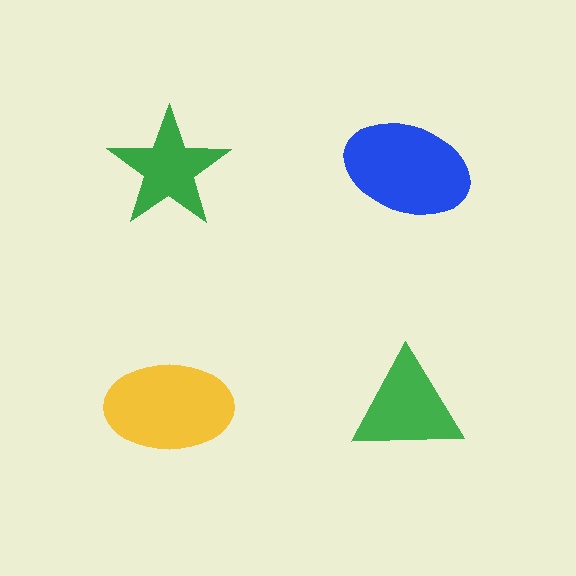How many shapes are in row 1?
2 shapes.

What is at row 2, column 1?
A yellow ellipse.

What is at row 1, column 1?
A green star.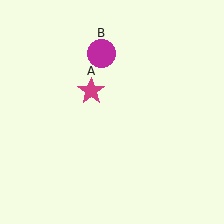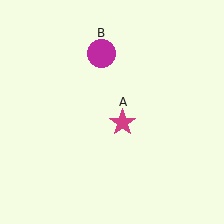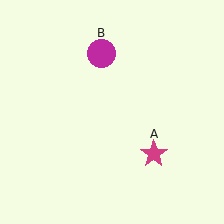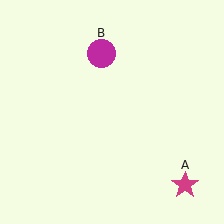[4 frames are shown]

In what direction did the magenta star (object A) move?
The magenta star (object A) moved down and to the right.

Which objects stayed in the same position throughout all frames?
Magenta circle (object B) remained stationary.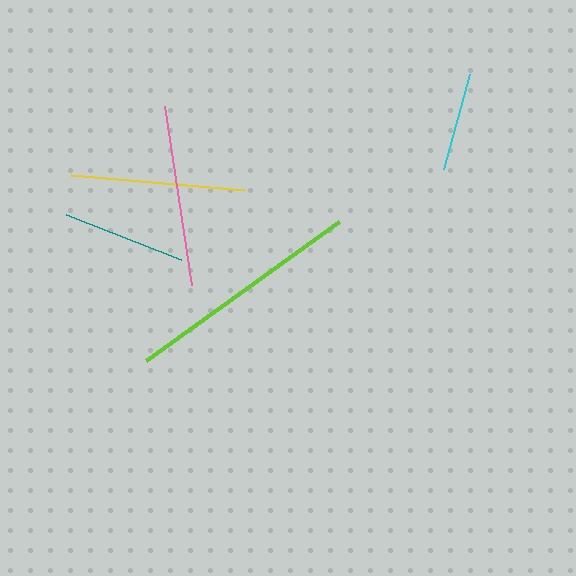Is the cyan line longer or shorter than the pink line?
The pink line is longer than the cyan line.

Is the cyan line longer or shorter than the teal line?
The teal line is longer than the cyan line.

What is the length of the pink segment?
The pink segment is approximately 182 pixels long.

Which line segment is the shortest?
The cyan line is the shortest at approximately 98 pixels.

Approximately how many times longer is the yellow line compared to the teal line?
The yellow line is approximately 1.4 times the length of the teal line.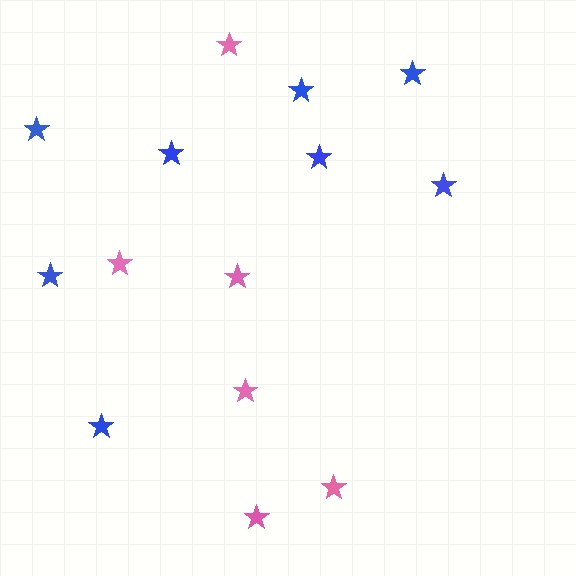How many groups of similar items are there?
There are 2 groups: one group of pink stars (6) and one group of blue stars (8).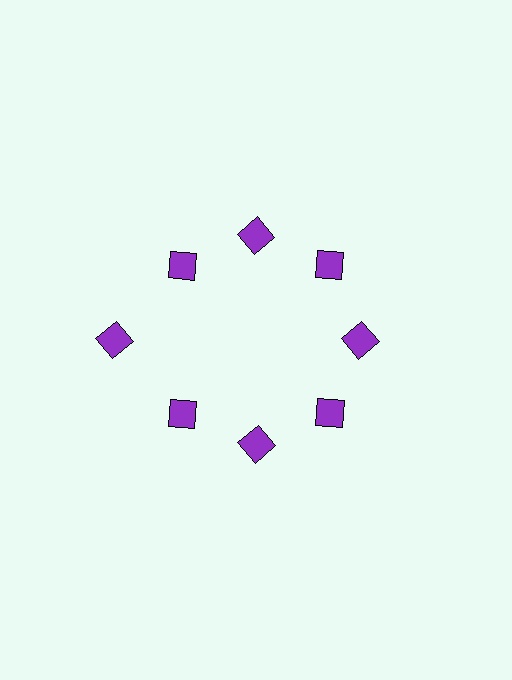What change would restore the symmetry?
The symmetry would be restored by moving it inward, back onto the ring so that all 8 diamonds sit at equal angles and equal distance from the center.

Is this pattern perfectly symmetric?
No. The 8 purple diamonds are arranged in a ring, but one element near the 9 o'clock position is pushed outward from the center, breaking the 8-fold rotational symmetry.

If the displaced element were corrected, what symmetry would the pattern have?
It would have 8-fold rotational symmetry — the pattern would map onto itself every 45 degrees.